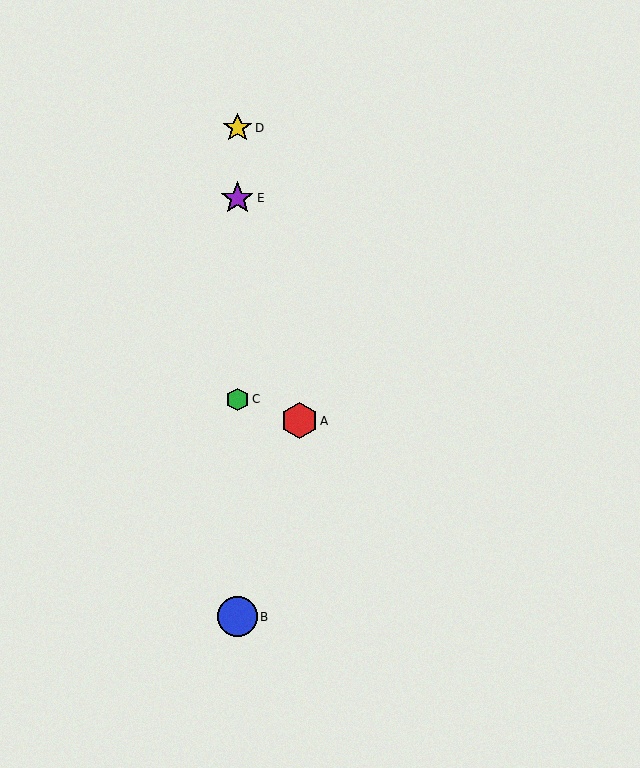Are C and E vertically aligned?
Yes, both are at x≈237.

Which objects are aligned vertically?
Objects B, C, D, E are aligned vertically.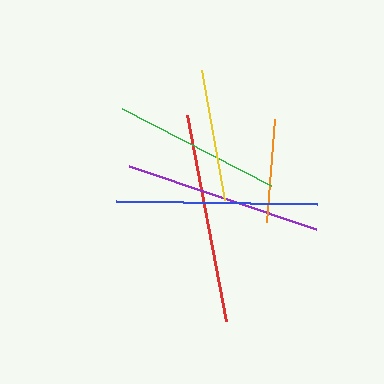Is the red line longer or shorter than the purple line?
The red line is longer than the purple line.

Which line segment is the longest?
The red line is the longest at approximately 210 pixels.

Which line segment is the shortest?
The orange line is the shortest at approximately 103 pixels.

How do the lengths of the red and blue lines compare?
The red and blue lines are approximately the same length.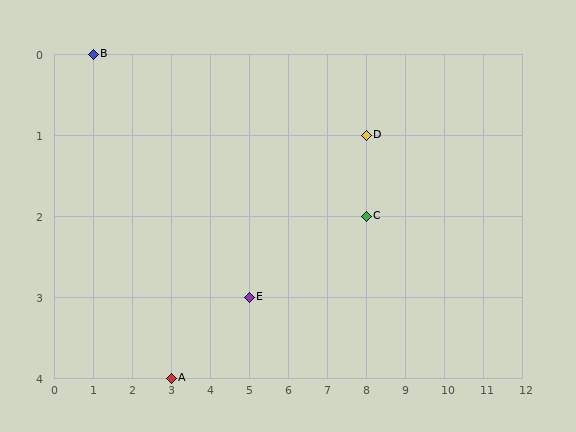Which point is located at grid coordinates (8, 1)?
Point D is at (8, 1).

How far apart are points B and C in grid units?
Points B and C are 7 columns and 2 rows apart (about 7.3 grid units diagonally).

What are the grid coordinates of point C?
Point C is at grid coordinates (8, 2).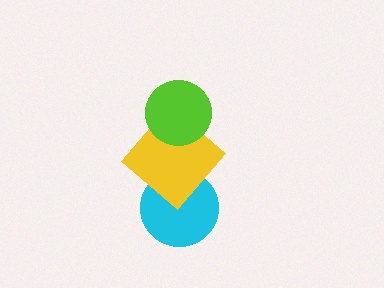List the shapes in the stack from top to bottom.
From top to bottom: the lime circle, the yellow diamond, the cyan circle.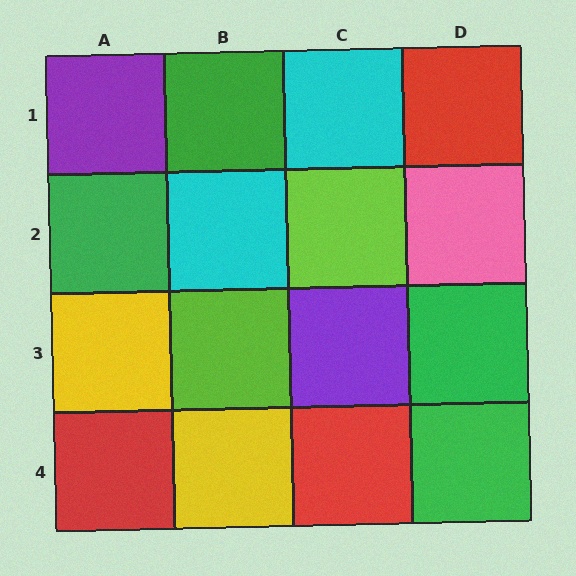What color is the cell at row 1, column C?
Cyan.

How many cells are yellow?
2 cells are yellow.